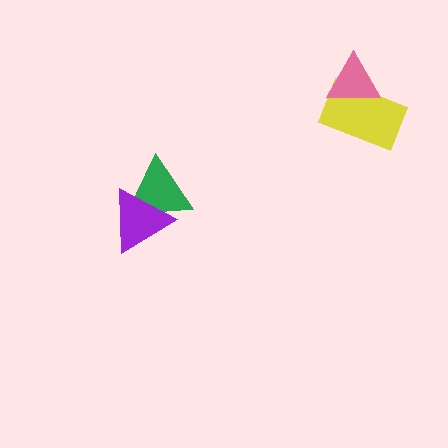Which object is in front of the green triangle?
The purple triangle is in front of the green triangle.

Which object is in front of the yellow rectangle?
The pink triangle is in front of the yellow rectangle.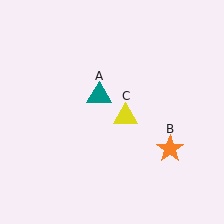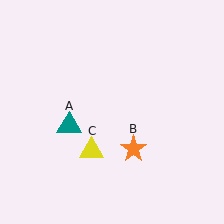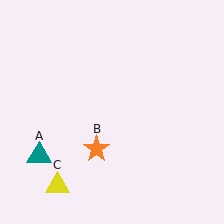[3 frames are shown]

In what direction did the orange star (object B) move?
The orange star (object B) moved left.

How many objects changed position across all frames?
3 objects changed position: teal triangle (object A), orange star (object B), yellow triangle (object C).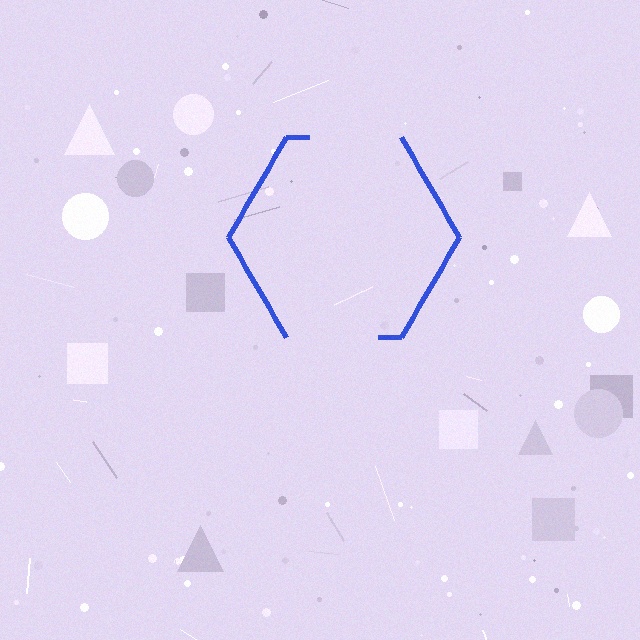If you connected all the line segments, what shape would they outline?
They would outline a hexagon.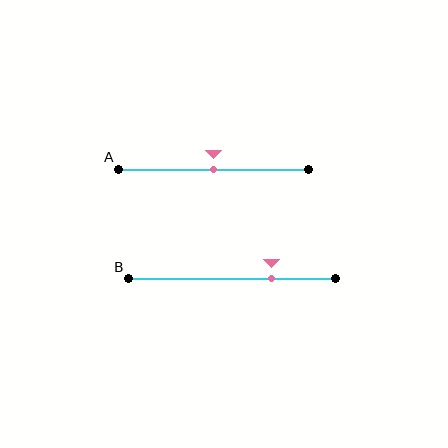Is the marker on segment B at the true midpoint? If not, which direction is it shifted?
No, the marker on segment B is shifted to the right by about 19% of the segment length.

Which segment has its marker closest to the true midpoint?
Segment A has its marker closest to the true midpoint.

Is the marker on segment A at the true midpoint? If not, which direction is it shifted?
Yes, the marker on segment A is at the true midpoint.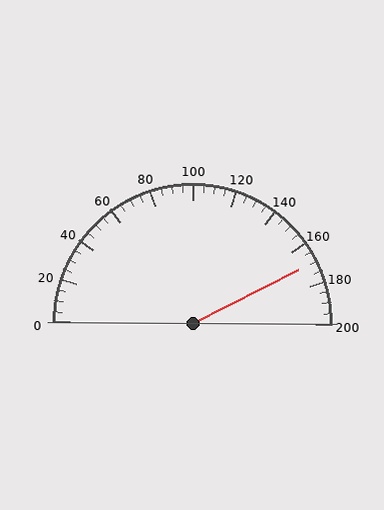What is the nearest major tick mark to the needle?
The nearest major tick mark is 160.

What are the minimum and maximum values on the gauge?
The gauge ranges from 0 to 200.